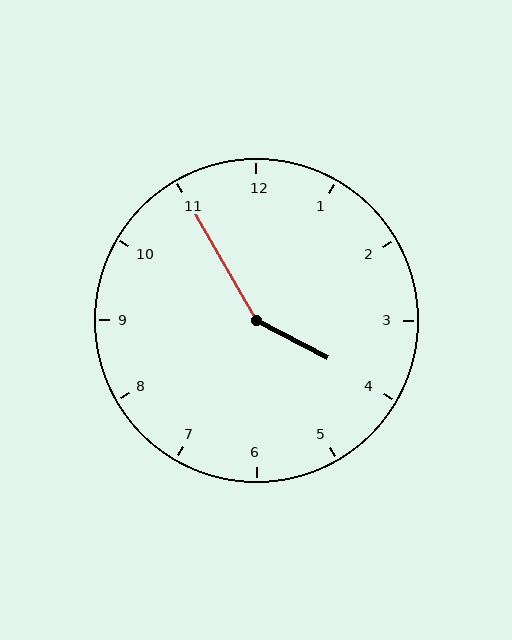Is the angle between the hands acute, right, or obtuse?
It is obtuse.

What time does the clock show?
3:55.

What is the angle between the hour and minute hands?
Approximately 148 degrees.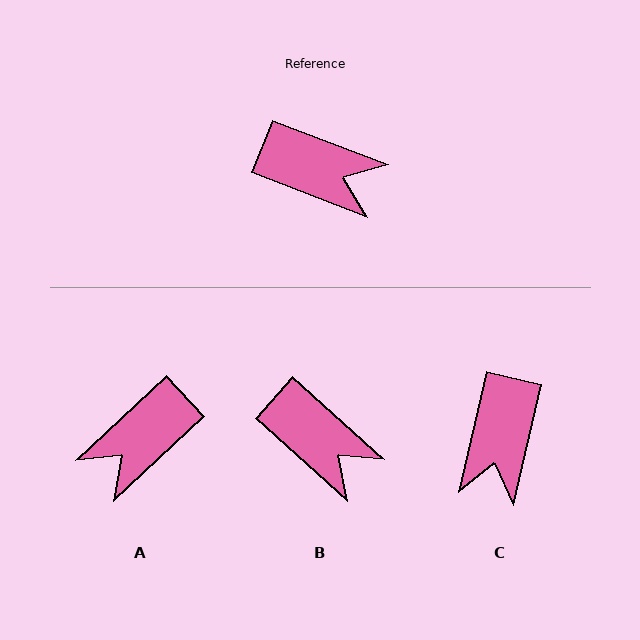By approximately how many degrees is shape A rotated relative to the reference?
Approximately 116 degrees clockwise.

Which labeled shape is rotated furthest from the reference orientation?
A, about 116 degrees away.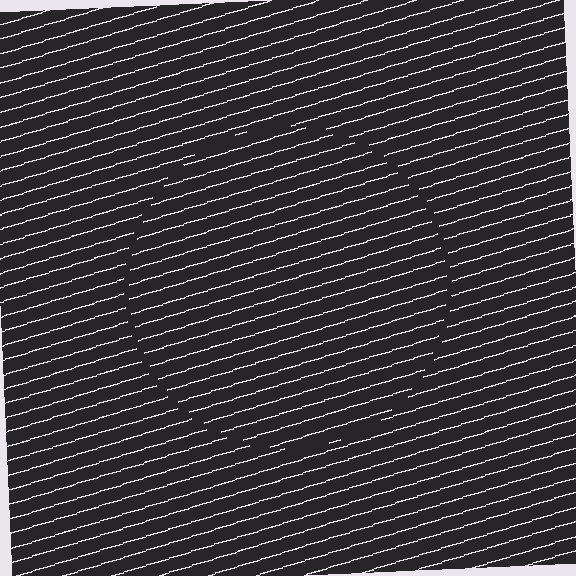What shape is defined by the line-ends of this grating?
An illusory circle. The interior of the shape contains the same grating, shifted by half a period — the contour is defined by the phase discontinuity where line-ends from the inner and outer gratings abut.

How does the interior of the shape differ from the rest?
The interior of the shape contains the same grating, shifted by half a period — the contour is defined by the phase discontinuity where line-ends from the inner and outer gratings abut.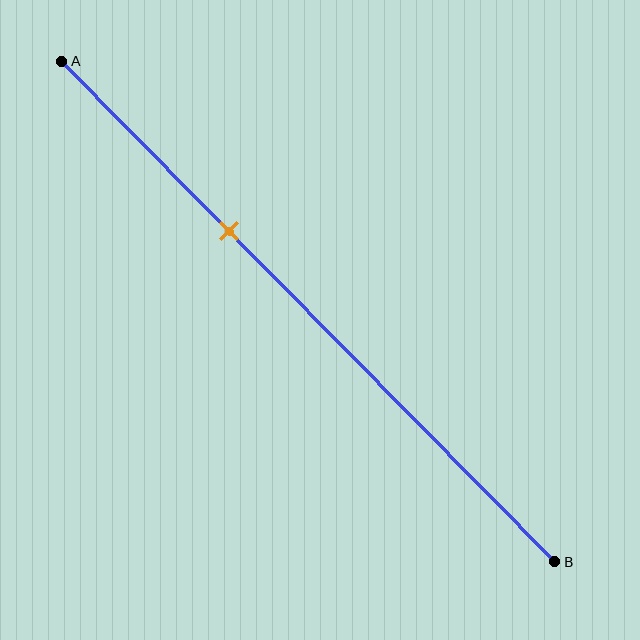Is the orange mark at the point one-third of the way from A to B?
Yes, the mark is approximately at the one-third point.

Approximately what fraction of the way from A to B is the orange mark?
The orange mark is approximately 35% of the way from A to B.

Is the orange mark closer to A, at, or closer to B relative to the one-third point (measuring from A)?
The orange mark is approximately at the one-third point of segment AB.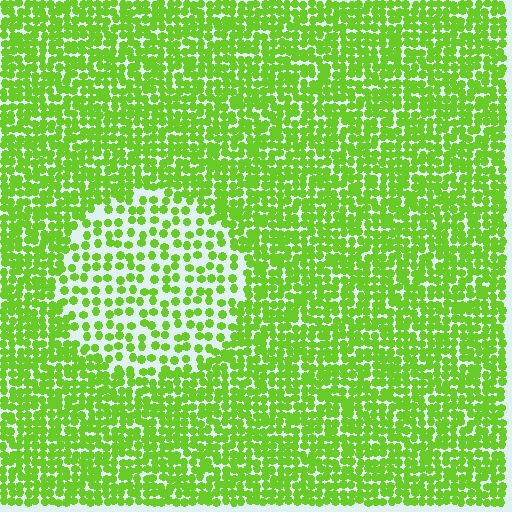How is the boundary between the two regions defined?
The boundary is defined by a change in element density (approximately 2.1x ratio). All elements are the same color, size, and shape.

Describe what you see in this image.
The image contains small lime elements arranged at two different densities. A circle-shaped region is visible where the elements are less densely packed than the surrounding area.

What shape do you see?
I see a circle.